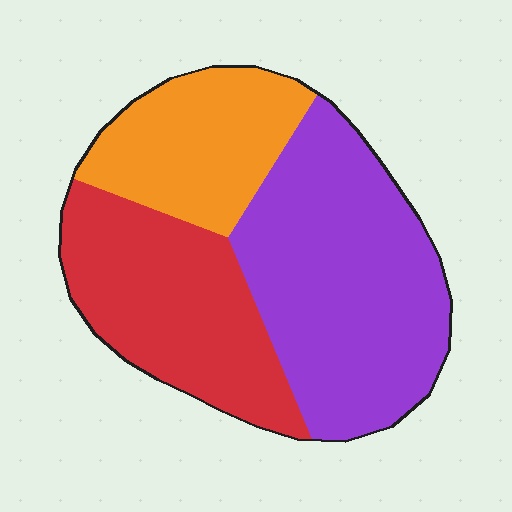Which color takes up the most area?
Purple, at roughly 45%.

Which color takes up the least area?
Orange, at roughly 25%.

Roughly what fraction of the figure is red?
Red covers 32% of the figure.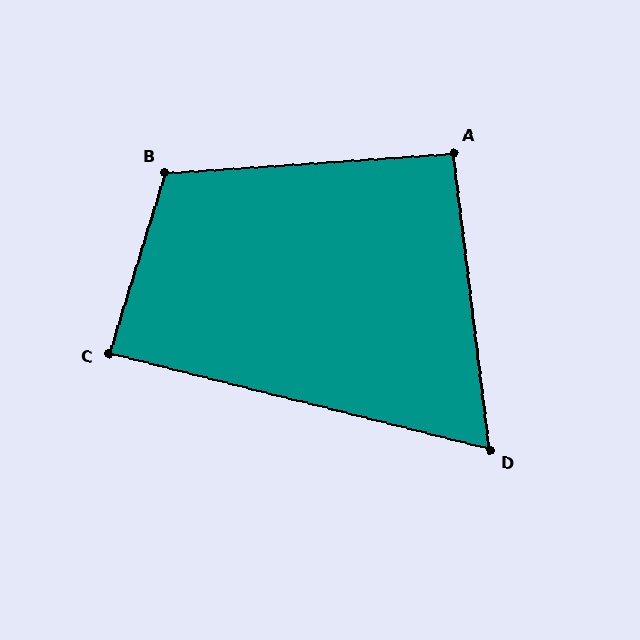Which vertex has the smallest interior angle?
D, at approximately 69 degrees.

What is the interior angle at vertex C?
Approximately 87 degrees (approximately right).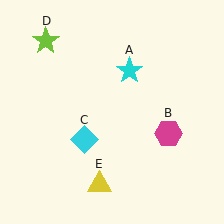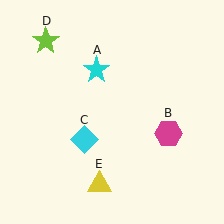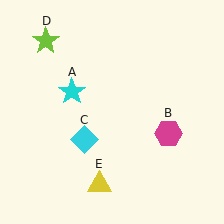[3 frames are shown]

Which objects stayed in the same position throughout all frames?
Magenta hexagon (object B) and cyan diamond (object C) and lime star (object D) and yellow triangle (object E) remained stationary.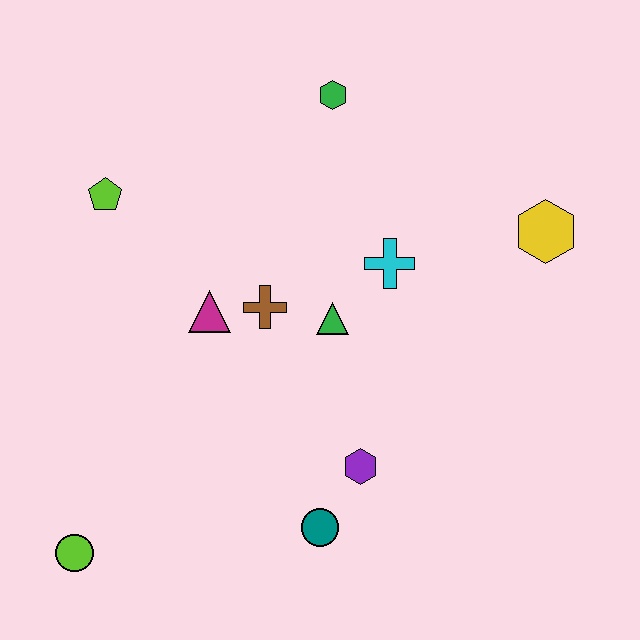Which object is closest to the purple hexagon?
The teal circle is closest to the purple hexagon.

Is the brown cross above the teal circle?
Yes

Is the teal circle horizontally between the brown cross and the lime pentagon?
No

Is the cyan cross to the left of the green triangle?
No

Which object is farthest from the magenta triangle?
The yellow hexagon is farthest from the magenta triangle.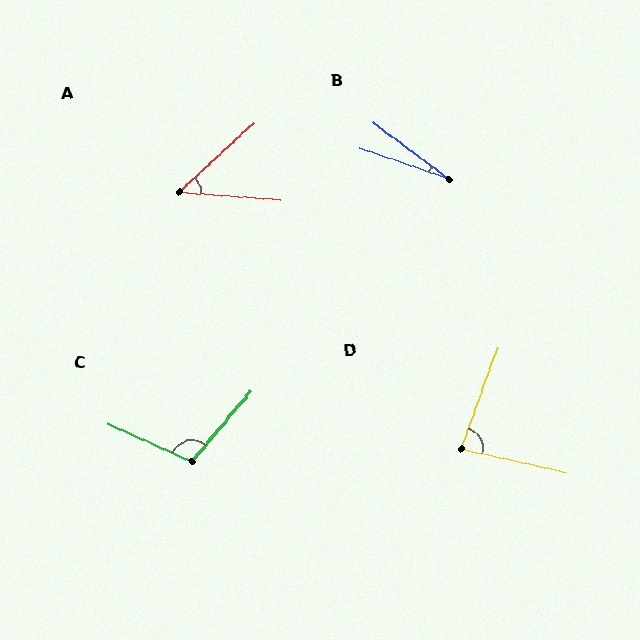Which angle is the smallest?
B, at approximately 17 degrees.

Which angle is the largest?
C, at approximately 106 degrees.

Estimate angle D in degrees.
Approximately 82 degrees.